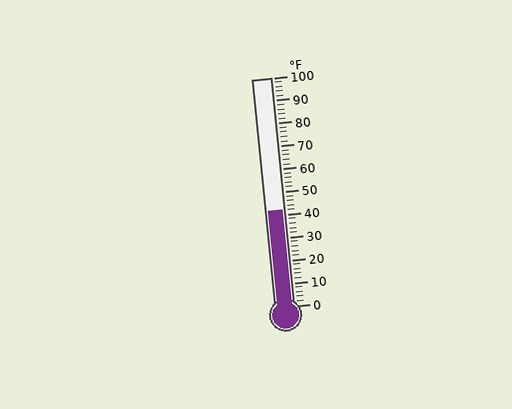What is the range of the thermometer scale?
The thermometer scale ranges from 0°F to 100°F.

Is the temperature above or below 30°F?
The temperature is above 30°F.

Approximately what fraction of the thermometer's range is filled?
The thermometer is filled to approximately 40% of its range.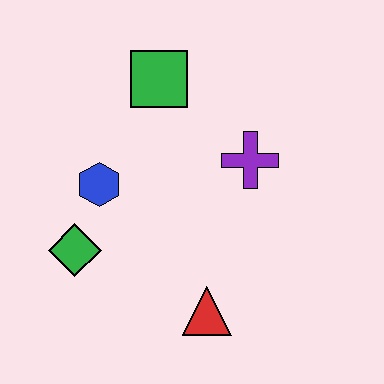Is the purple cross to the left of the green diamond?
No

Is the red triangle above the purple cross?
No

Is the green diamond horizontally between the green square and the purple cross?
No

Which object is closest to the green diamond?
The blue hexagon is closest to the green diamond.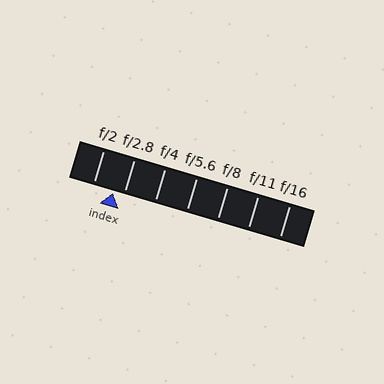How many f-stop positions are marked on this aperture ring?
There are 7 f-stop positions marked.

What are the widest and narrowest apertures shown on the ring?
The widest aperture shown is f/2 and the narrowest is f/16.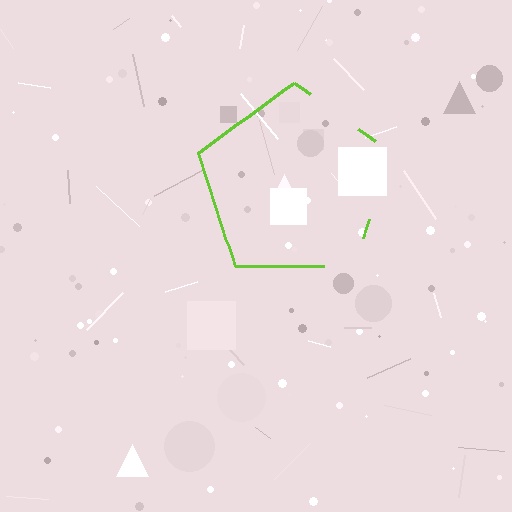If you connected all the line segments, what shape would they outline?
They would outline a pentagon.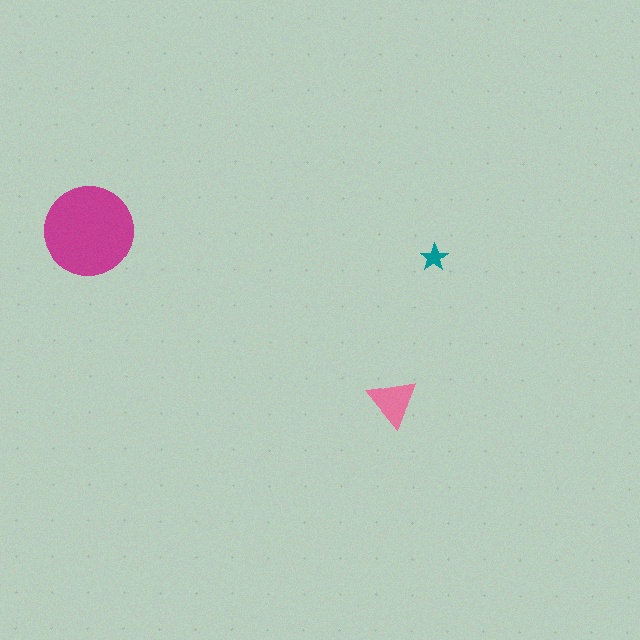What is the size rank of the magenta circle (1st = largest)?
1st.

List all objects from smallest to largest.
The teal star, the pink triangle, the magenta circle.